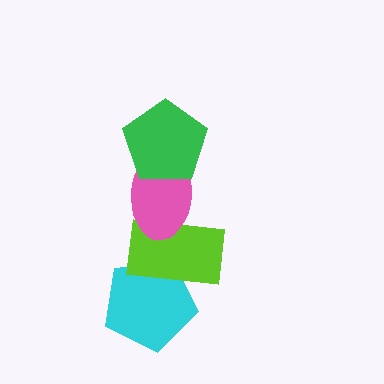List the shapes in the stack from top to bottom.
From top to bottom: the green pentagon, the pink ellipse, the lime rectangle, the cyan pentagon.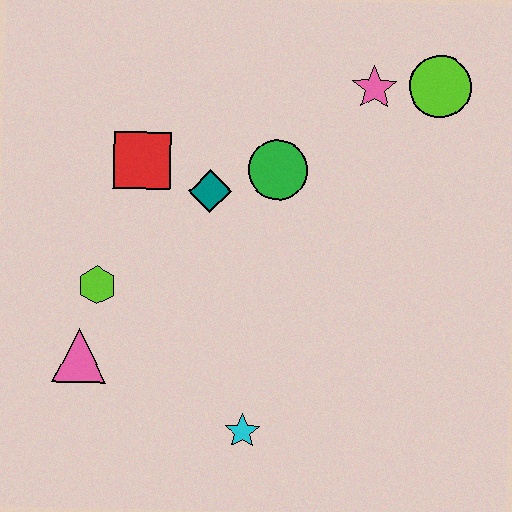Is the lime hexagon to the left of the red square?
Yes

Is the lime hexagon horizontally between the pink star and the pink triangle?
Yes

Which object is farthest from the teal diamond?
The lime circle is farthest from the teal diamond.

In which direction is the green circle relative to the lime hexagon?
The green circle is to the right of the lime hexagon.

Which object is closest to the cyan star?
The pink triangle is closest to the cyan star.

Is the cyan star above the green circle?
No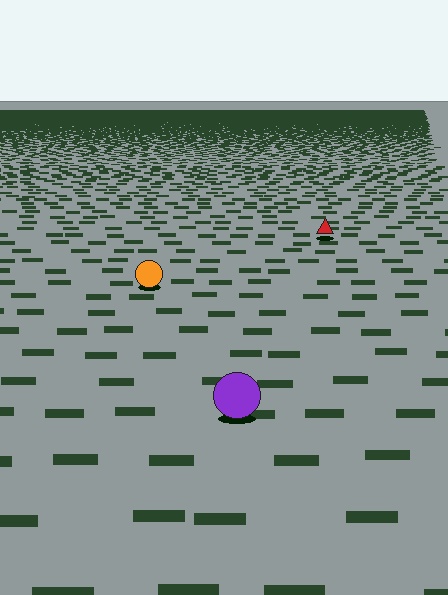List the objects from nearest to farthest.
From nearest to farthest: the purple circle, the orange circle, the red triangle.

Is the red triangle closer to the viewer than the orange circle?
No. The orange circle is closer — you can tell from the texture gradient: the ground texture is coarser near it.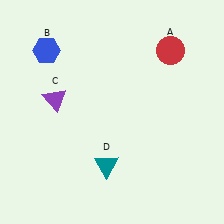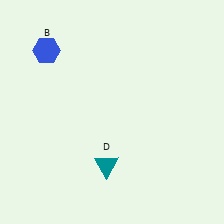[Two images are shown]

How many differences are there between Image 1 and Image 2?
There are 2 differences between the two images.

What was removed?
The purple triangle (C), the red circle (A) were removed in Image 2.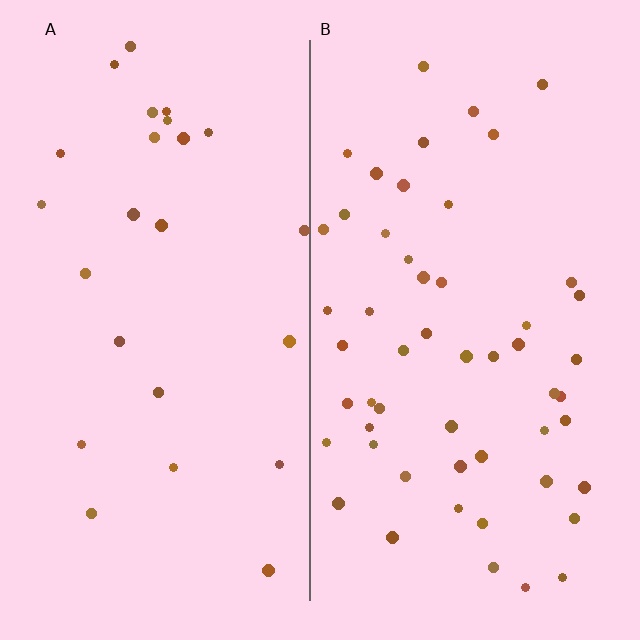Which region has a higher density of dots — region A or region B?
B (the right).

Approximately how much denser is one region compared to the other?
Approximately 2.2× — region B over region A.